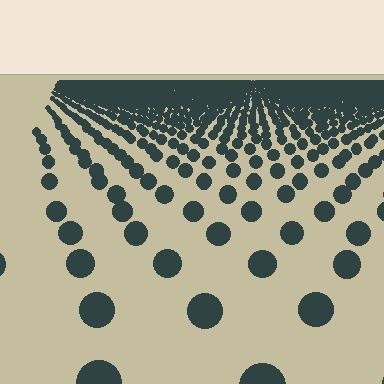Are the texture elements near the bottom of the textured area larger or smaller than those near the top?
Larger. Near the bottom, elements are closer to the viewer and appear at a bigger on-screen size.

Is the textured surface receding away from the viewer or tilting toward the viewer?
The surface is receding away from the viewer. Texture elements get smaller and denser toward the top.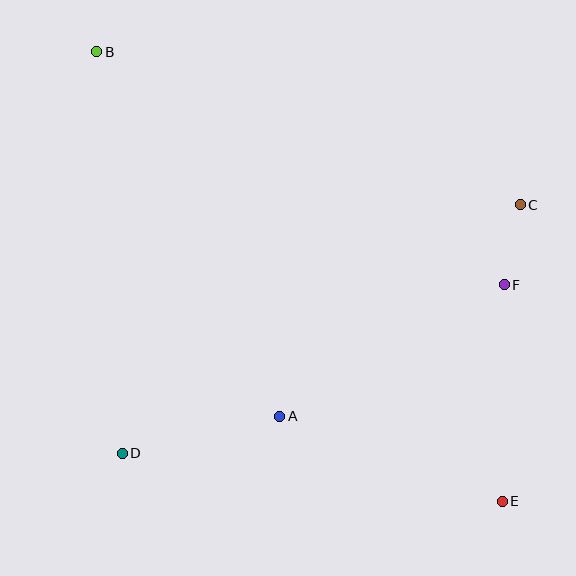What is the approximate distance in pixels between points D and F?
The distance between D and F is approximately 417 pixels.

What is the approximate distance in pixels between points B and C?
The distance between B and C is approximately 450 pixels.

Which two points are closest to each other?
Points C and F are closest to each other.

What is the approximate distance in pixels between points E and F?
The distance between E and F is approximately 216 pixels.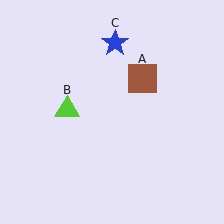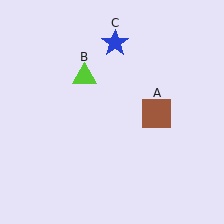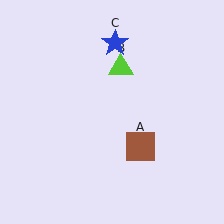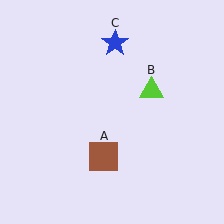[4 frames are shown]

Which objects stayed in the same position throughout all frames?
Blue star (object C) remained stationary.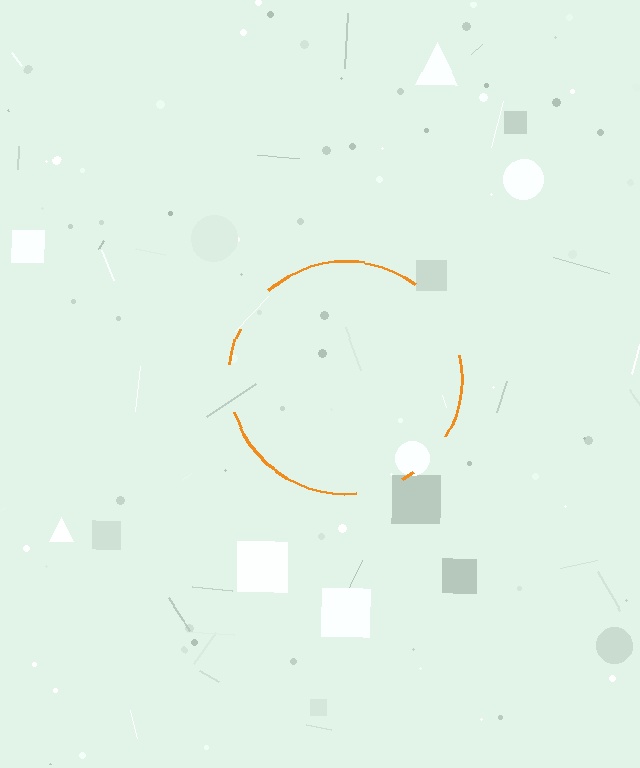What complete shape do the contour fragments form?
The contour fragments form a circle.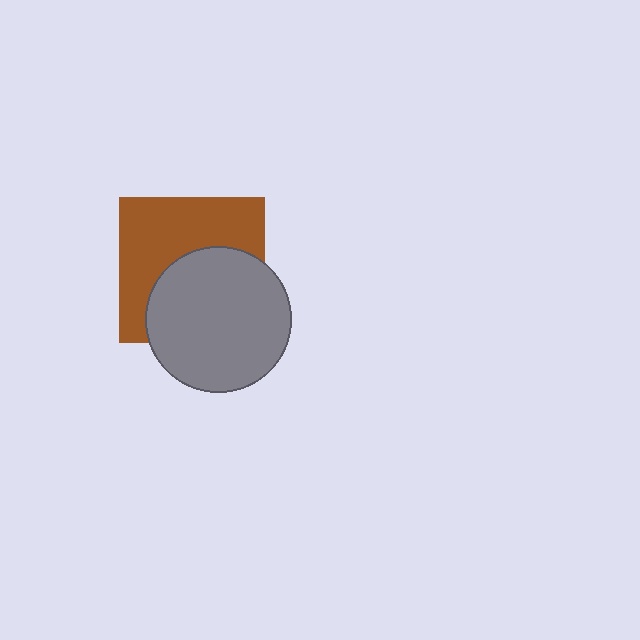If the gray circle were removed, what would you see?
You would see the complete brown square.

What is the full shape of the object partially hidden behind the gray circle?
The partially hidden object is a brown square.